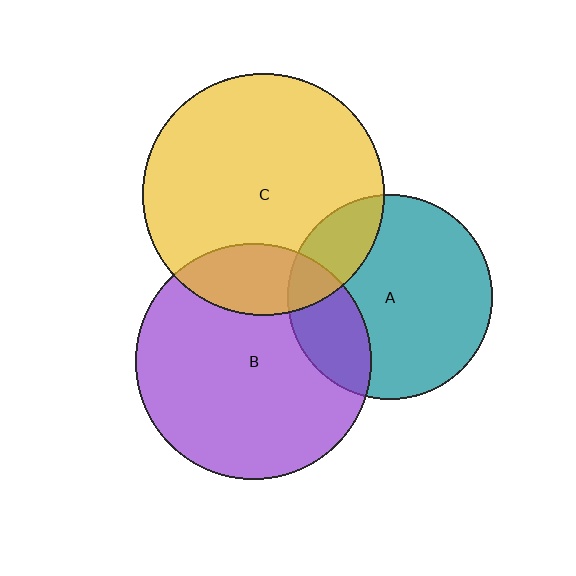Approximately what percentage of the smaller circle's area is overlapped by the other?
Approximately 20%.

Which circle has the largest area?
Circle C (yellow).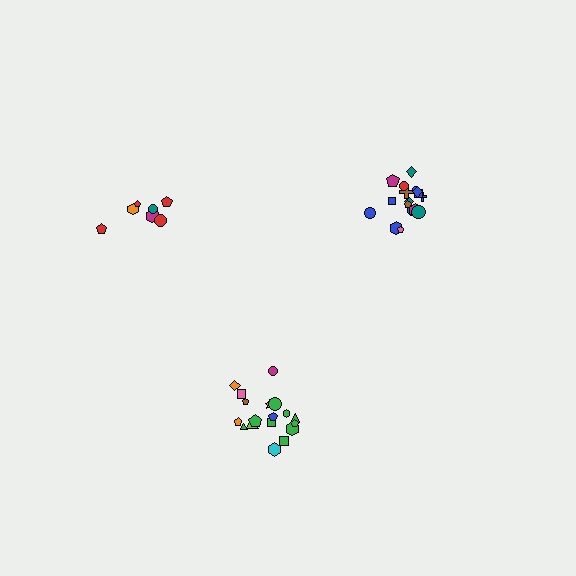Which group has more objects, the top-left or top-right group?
The top-right group.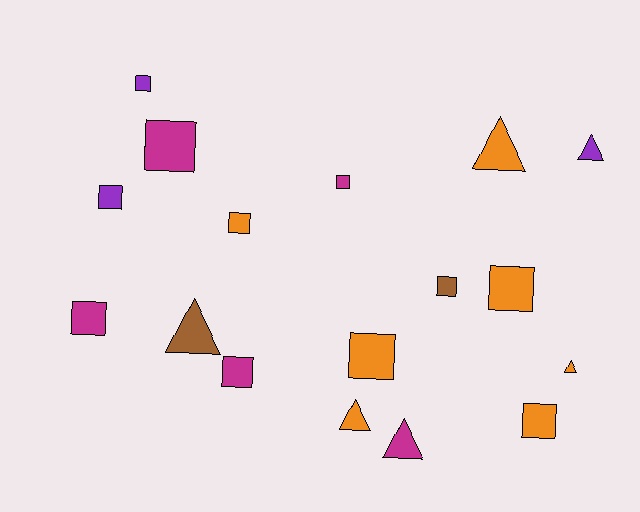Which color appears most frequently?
Orange, with 7 objects.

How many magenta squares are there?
There are 4 magenta squares.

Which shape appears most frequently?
Square, with 11 objects.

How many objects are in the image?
There are 17 objects.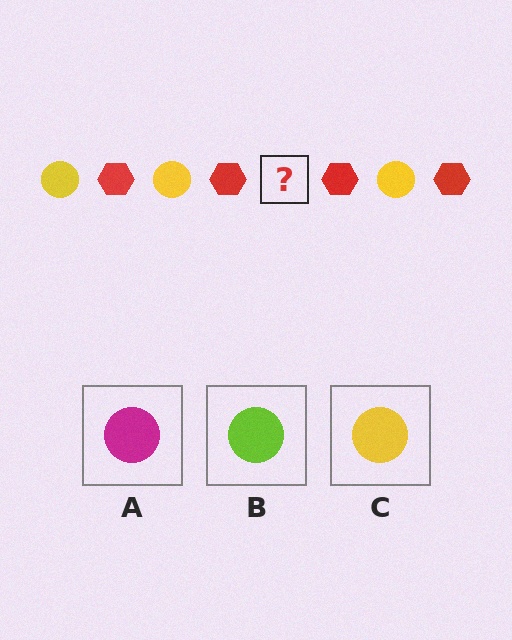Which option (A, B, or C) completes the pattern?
C.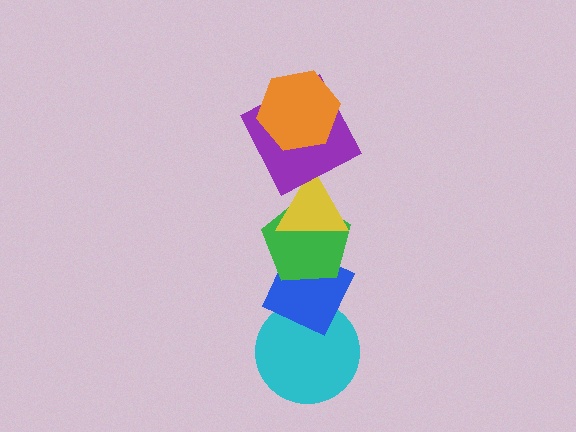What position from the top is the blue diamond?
The blue diamond is 5th from the top.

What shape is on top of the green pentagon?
The yellow triangle is on top of the green pentagon.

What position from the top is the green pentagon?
The green pentagon is 4th from the top.